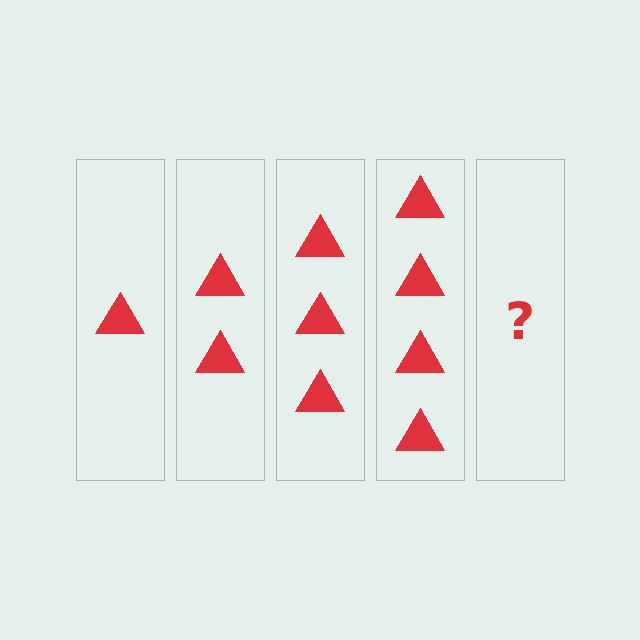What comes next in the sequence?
The next element should be 5 triangles.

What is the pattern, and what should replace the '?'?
The pattern is that each step adds one more triangle. The '?' should be 5 triangles.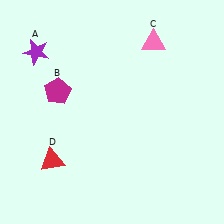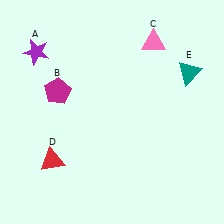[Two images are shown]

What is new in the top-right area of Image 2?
A teal triangle (E) was added in the top-right area of Image 2.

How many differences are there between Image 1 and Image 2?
There is 1 difference between the two images.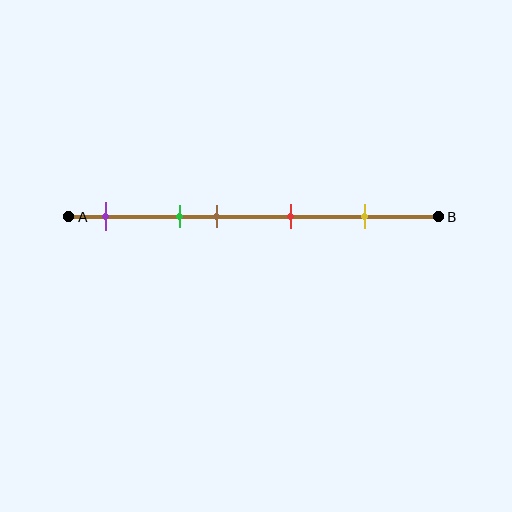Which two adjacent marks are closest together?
The green and brown marks are the closest adjacent pair.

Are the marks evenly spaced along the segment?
No, the marks are not evenly spaced.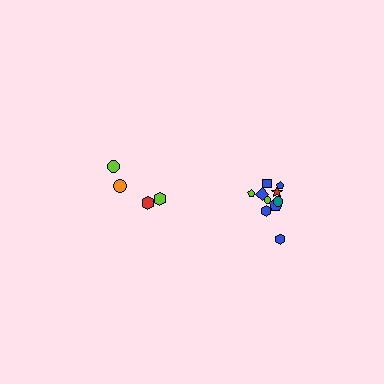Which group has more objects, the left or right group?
The right group.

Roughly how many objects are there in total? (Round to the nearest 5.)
Roughly 15 objects in total.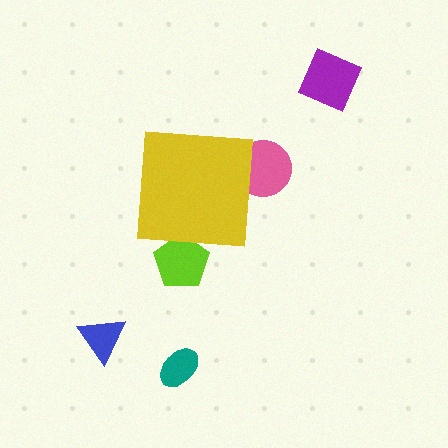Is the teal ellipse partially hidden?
No, the teal ellipse is fully visible.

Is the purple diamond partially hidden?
No, the purple diamond is fully visible.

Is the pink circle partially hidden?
Yes, the pink circle is partially hidden behind the yellow square.